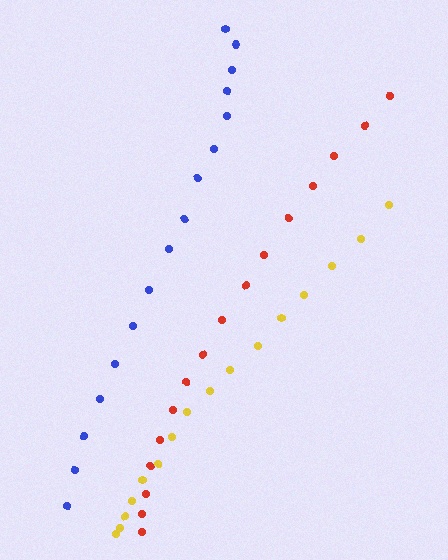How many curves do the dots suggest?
There are 3 distinct paths.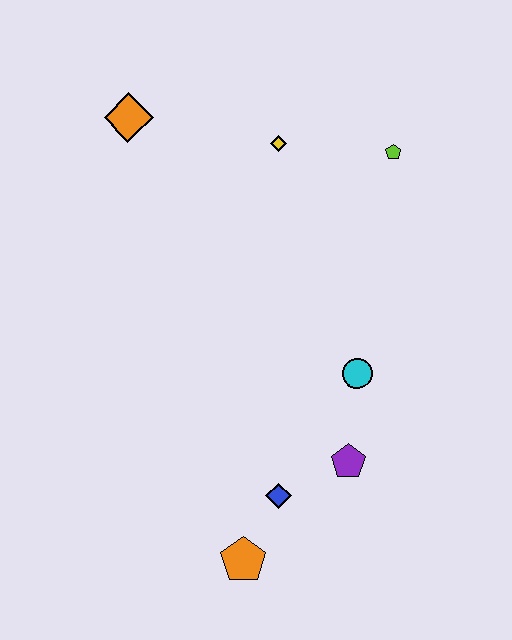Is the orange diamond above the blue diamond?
Yes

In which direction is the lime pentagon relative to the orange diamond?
The lime pentagon is to the right of the orange diamond.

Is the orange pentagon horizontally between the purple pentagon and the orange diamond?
Yes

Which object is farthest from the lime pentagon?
The orange pentagon is farthest from the lime pentagon.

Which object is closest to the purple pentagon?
The blue diamond is closest to the purple pentagon.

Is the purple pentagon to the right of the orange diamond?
Yes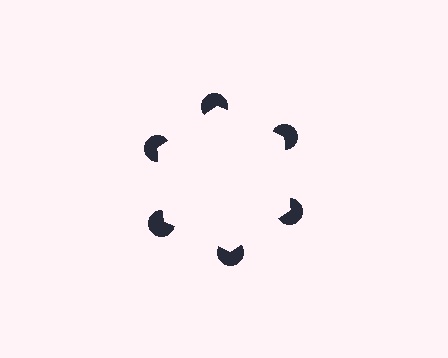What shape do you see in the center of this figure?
An illusory hexagon — its edges are inferred from the aligned wedge cuts in the pac-man discs, not physically drawn.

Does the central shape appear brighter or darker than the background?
It typically appears slightly brighter than the background, even though no actual brightness change is drawn.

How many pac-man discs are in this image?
There are 6 — one at each vertex of the illusory hexagon.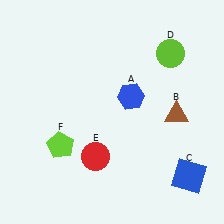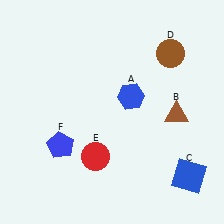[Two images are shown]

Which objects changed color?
D changed from lime to brown. F changed from lime to blue.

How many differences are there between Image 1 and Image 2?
There are 2 differences between the two images.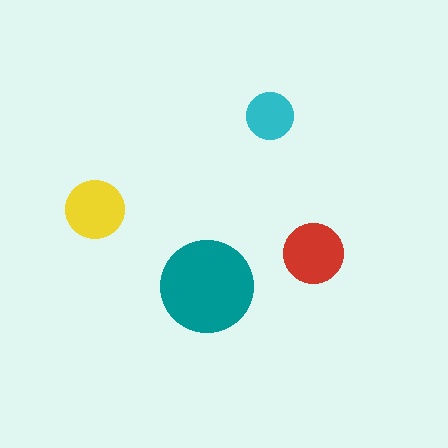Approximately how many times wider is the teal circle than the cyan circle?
About 2 times wider.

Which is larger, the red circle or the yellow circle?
The red one.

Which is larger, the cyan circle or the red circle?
The red one.